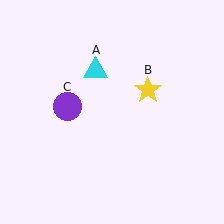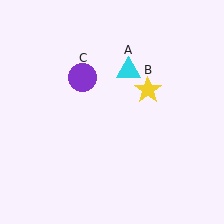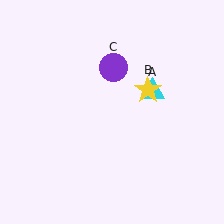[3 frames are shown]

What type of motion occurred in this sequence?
The cyan triangle (object A), purple circle (object C) rotated clockwise around the center of the scene.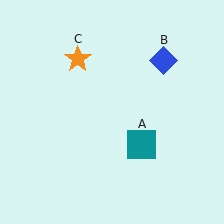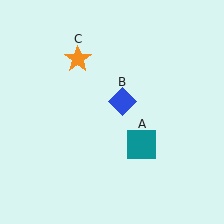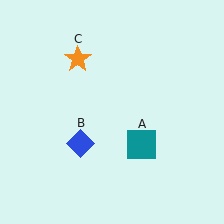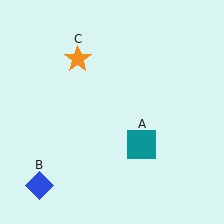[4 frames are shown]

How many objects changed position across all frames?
1 object changed position: blue diamond (object B).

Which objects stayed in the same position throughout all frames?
Teal square (object A) and orange star (object C) remained stationary.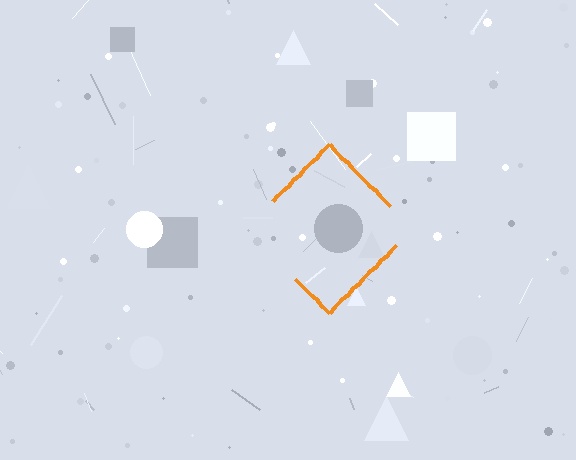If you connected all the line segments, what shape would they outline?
They would outline a diamond.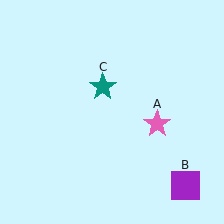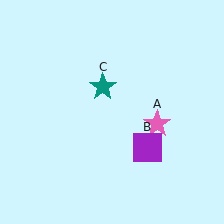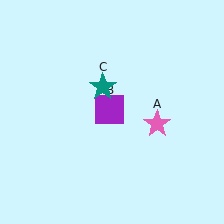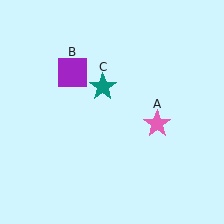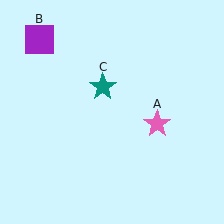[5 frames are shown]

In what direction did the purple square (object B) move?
The purple square (object B) moved up and to the left.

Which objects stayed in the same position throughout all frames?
Pink star (object A) and teal star (object C) remained stationary.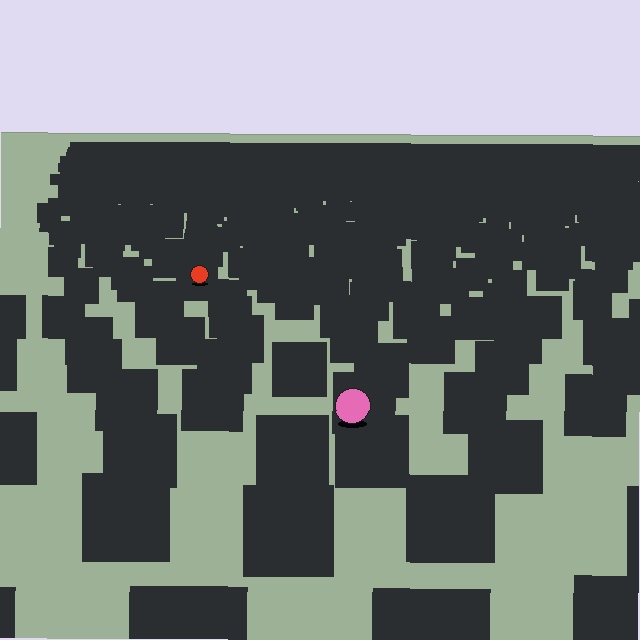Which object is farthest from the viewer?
The red circle is farthest from the viewer. It appears smaller and the ground texture around it is denser.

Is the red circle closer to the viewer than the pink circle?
No. The pink circle is closer — you can tell from the texture gradient: the ground texture is coarser near it.